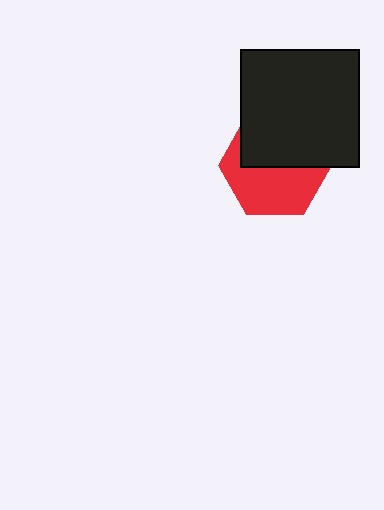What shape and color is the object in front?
The object in front is a black square.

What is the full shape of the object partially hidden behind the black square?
The partially hidden object is a red hexagon.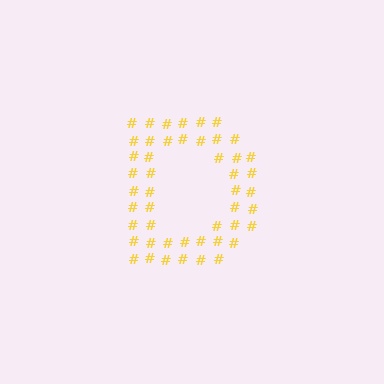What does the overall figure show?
The overall figure shows the letter D.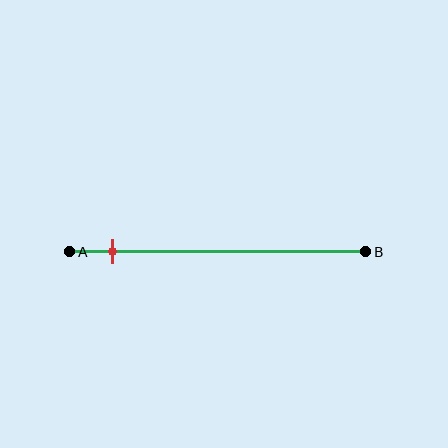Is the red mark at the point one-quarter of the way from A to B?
No, the mark is at about 15% from A, not at the 25% one-quarter point.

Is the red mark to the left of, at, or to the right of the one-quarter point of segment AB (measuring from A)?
The red mark is to the left of the one-quarter point of segment AB.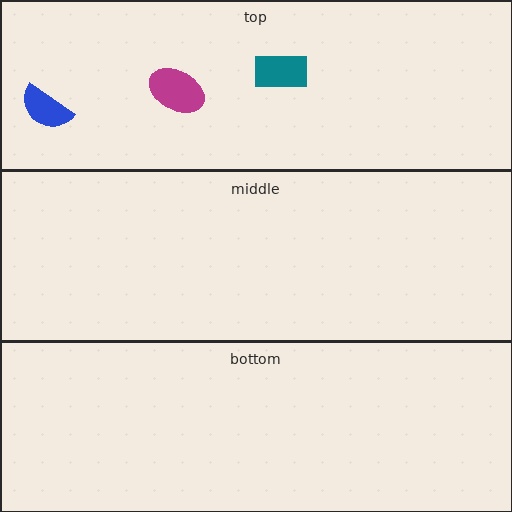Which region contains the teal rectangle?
The top region.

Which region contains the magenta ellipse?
The top region.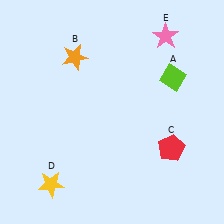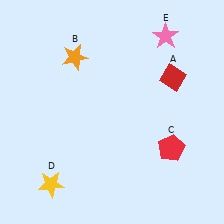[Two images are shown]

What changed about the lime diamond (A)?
In Image 1, A is lime. In Image 2, it changed to red.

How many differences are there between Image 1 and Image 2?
There is 1 difference between the two images.